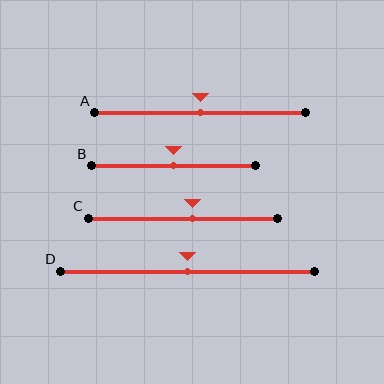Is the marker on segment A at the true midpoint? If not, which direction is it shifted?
Yes, the marker on segment A is at the true midpoint.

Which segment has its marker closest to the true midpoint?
Segment A has its marker closest to the true midpoint.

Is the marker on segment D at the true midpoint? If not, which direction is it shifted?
Yes, the marker on segment D is at the true midpoint.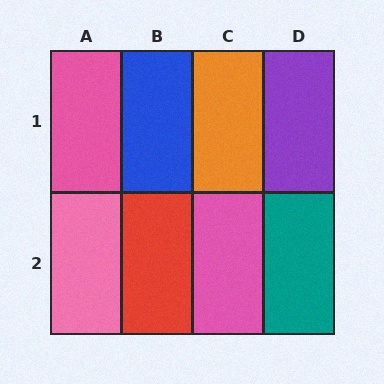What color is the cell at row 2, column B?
Red.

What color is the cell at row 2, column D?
Teal.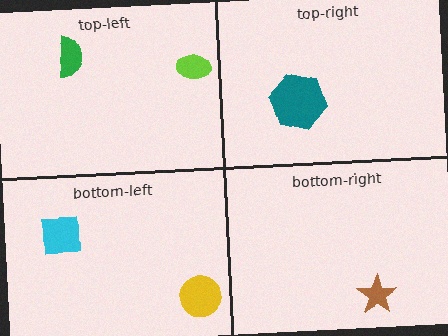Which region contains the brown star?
The bottom-right region.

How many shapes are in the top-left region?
2.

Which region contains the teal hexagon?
The top-right region.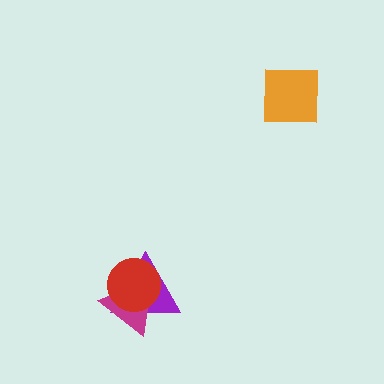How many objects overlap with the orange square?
0 objects overlap with the orange square.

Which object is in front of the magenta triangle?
The red circle is in front of the magenta triangle.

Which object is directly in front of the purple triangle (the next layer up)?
The magenta triangle is directly in front of the purple triangle.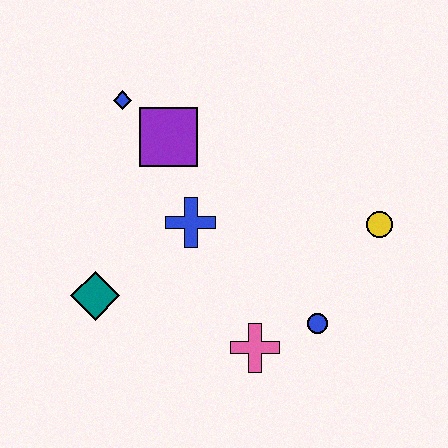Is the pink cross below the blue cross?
Yes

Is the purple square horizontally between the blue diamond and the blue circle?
Yes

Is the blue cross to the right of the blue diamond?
Yes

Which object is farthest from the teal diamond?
The yellow circle is farthest from the teal diamond.